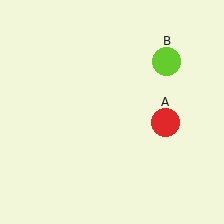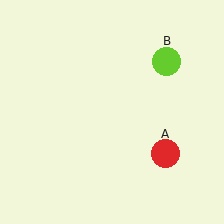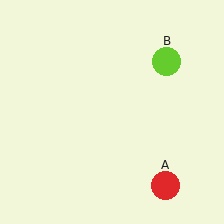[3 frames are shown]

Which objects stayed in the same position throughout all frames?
Lime circle (object B) remained stationary.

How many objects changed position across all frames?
1 object changed position: red circle (object A).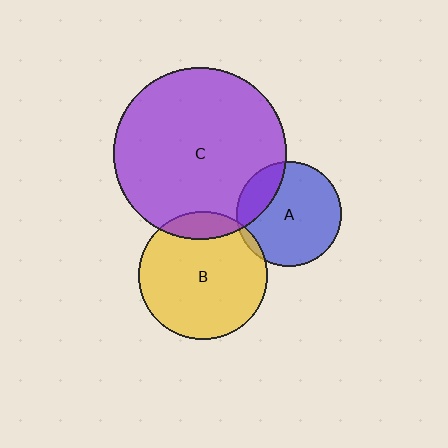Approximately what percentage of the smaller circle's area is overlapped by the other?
Approximately 15%.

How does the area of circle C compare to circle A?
Approximately 2.7 times.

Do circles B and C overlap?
Yes.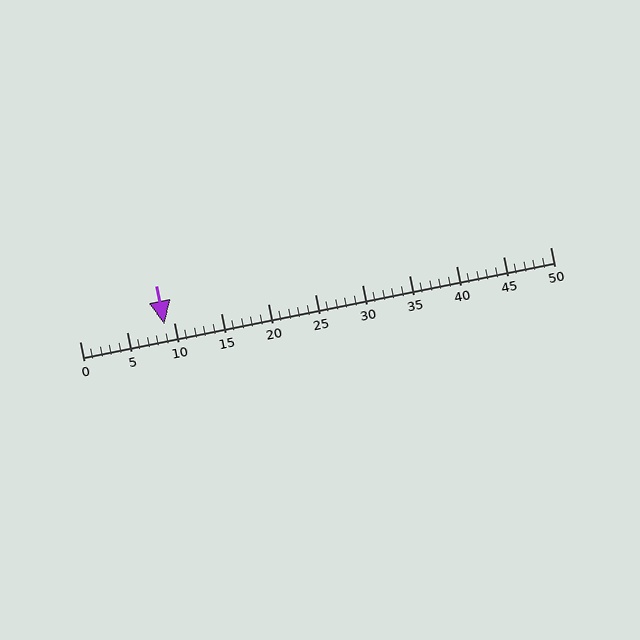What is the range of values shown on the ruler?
The ruler shows values from 0 to 50.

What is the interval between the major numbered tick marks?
The major tick marks are spaced 5 units apart.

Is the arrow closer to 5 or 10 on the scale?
The arrow is closer to 10.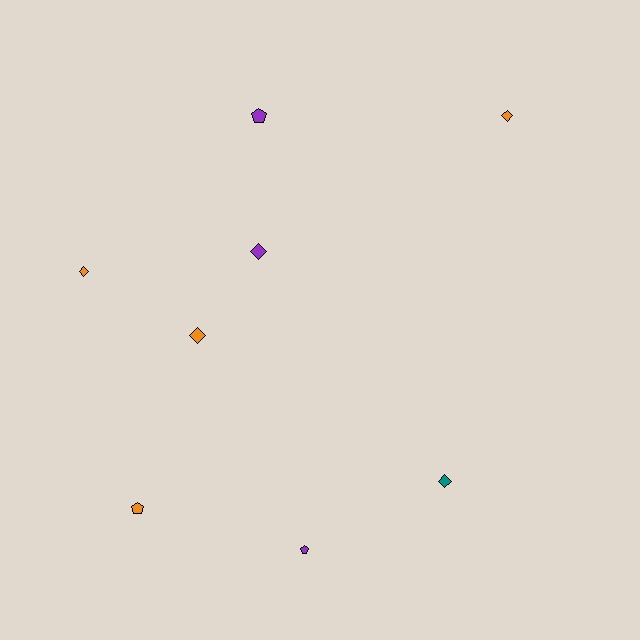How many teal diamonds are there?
There is 1 teal diamond.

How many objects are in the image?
There are 8 objects.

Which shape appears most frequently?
Diamond, with 5 objects.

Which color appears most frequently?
Orange, with 4 objects.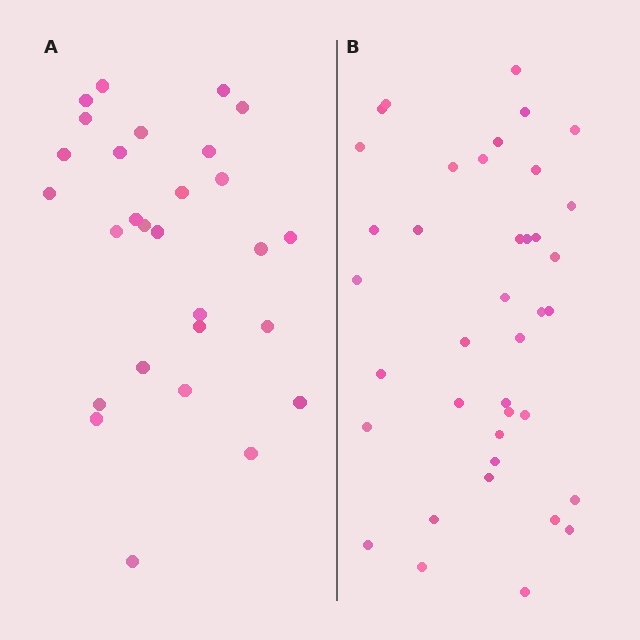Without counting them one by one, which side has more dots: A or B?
Region B (the right region) has more dots.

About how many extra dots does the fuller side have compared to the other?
Region B has roughly 12 or so more dots than region A.